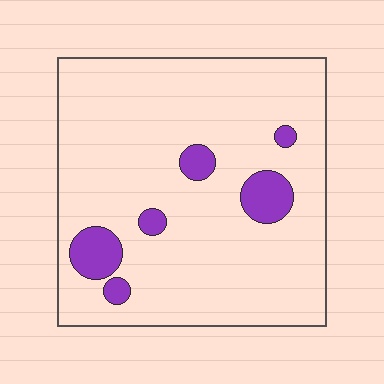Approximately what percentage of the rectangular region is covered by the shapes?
Approximately 10%.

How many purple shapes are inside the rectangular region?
6.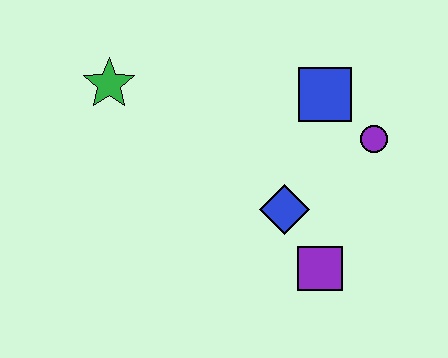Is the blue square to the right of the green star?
Yes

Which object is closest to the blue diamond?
The purple square is closest to the blue diamond.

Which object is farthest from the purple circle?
The green star is farthest from the purple circle.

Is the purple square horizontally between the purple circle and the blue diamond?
Yes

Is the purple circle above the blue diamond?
Yes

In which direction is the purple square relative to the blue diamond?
The purple square is below the blue diamond.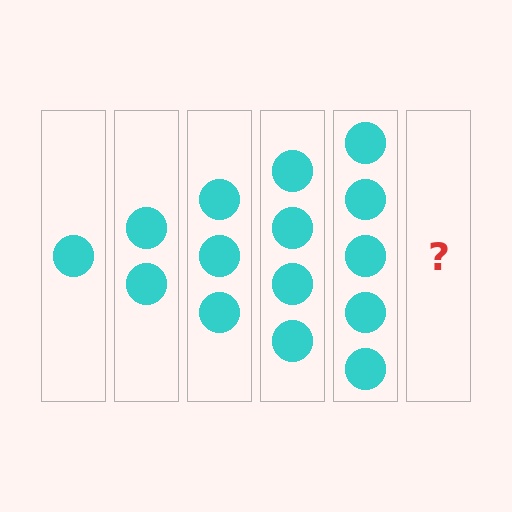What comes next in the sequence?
The next element should be 6 circles.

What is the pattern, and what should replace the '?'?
The pattern is that each step adds one more circle. The '?' should be 6 circles.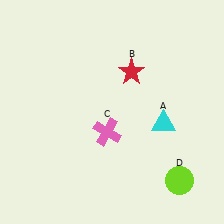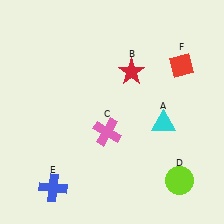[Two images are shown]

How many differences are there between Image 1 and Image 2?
There are 2 differences between the two images.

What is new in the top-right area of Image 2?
A red diamond (F) was added in the top-right area of Image 2.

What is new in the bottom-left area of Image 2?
A blue cross (E) was added in the bottom-left area of Image 2.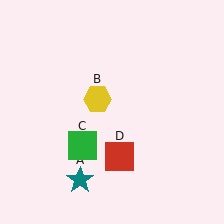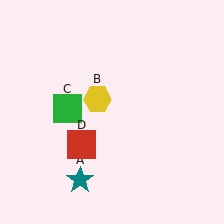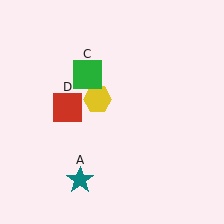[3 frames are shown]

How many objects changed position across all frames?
2 objects changed position: green square (object C), red square (object D).